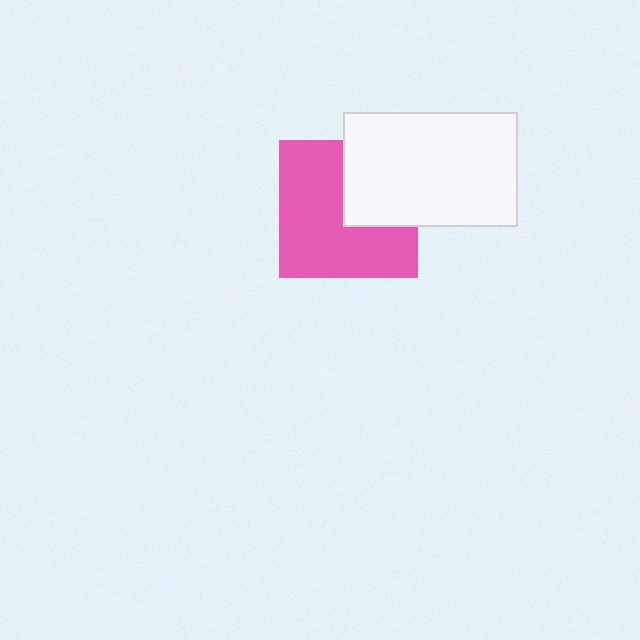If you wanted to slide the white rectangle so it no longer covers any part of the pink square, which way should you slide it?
Slide it toward the upper-right — that is the most direct way to separate the two shapes.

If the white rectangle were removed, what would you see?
You would see the complete pink square.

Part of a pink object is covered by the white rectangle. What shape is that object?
It is a square.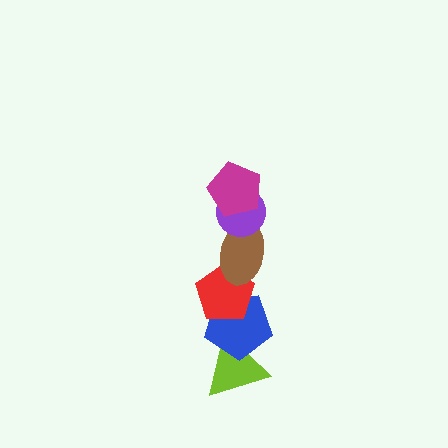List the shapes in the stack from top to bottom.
From top to bottom: the magenta pentagon, the purple circle, the brown ellipse, the red pentagon, the blue pentagon, the lime triangle.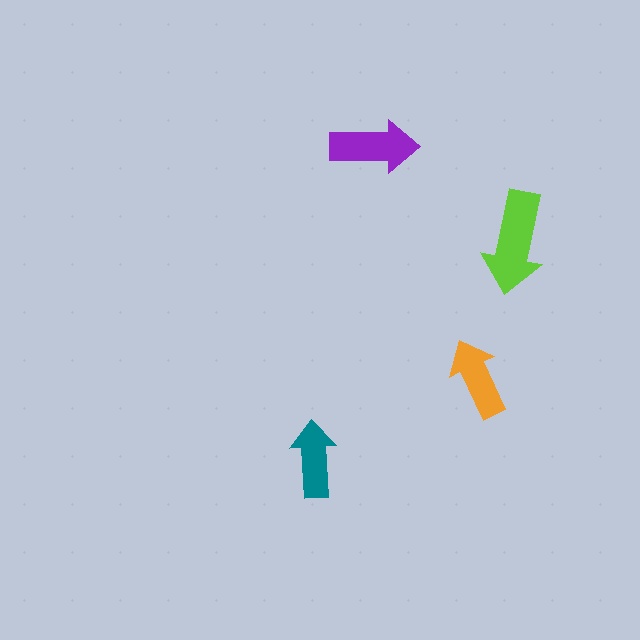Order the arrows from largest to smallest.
the lime one, the purple one, the orange one, the teal one.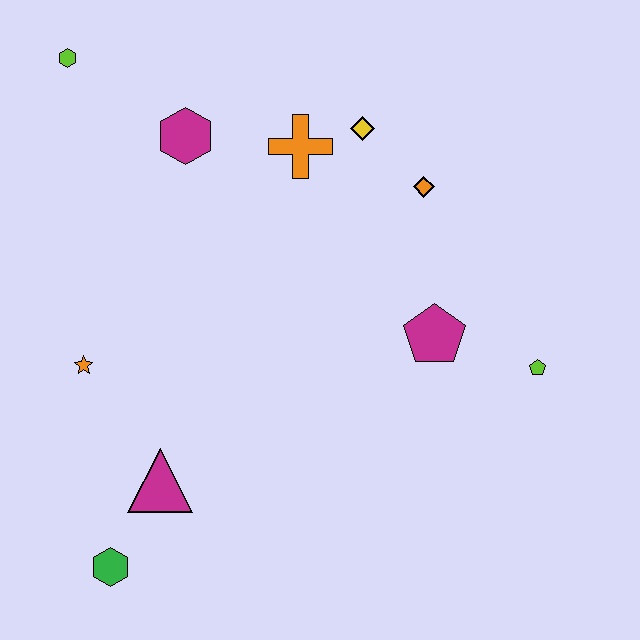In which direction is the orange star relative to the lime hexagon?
The orange star is below the lime hexagon.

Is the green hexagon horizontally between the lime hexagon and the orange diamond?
Yes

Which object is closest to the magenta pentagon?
The lime pentagon is closest to the magenta pentagon.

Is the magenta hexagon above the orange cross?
Yes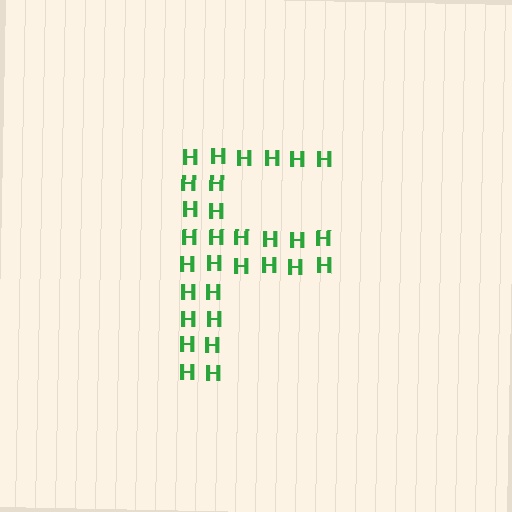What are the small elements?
The small elements are letter H's.